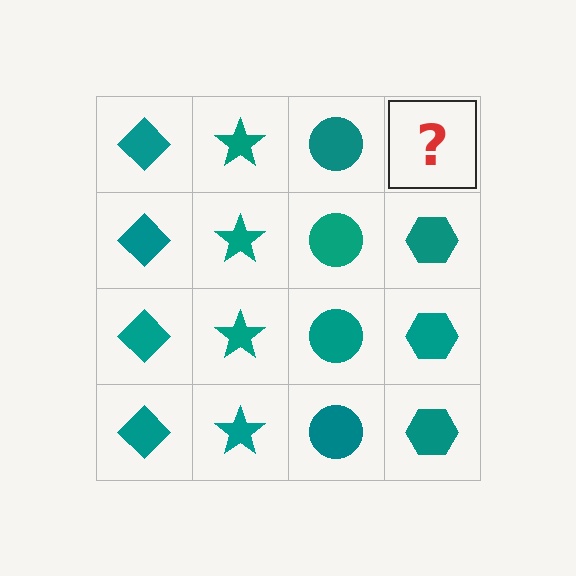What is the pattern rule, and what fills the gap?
The rule is that each column has a consistent shape. The gap should be filled with a teal hexagon.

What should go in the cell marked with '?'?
The missing cell should contain a teal hexagon.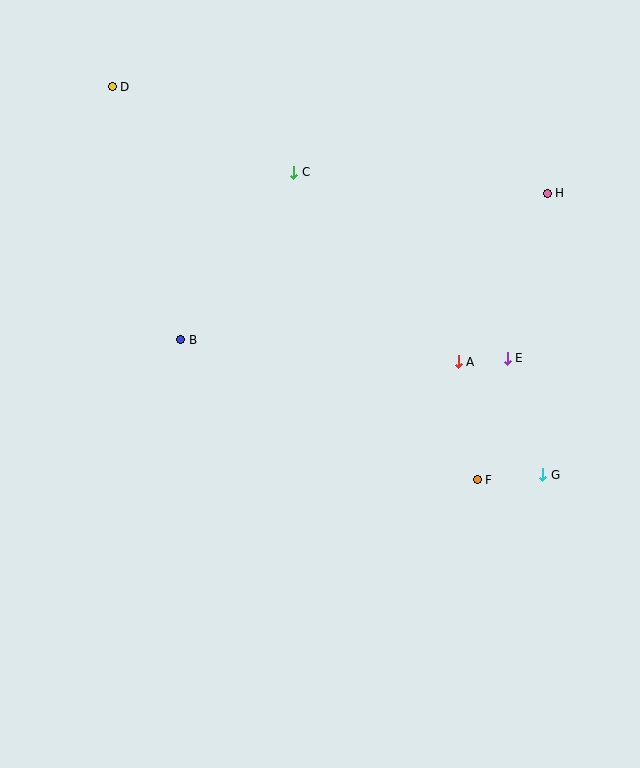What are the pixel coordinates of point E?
Point E is at (507, 358).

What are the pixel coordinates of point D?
Point D is at (112, 87).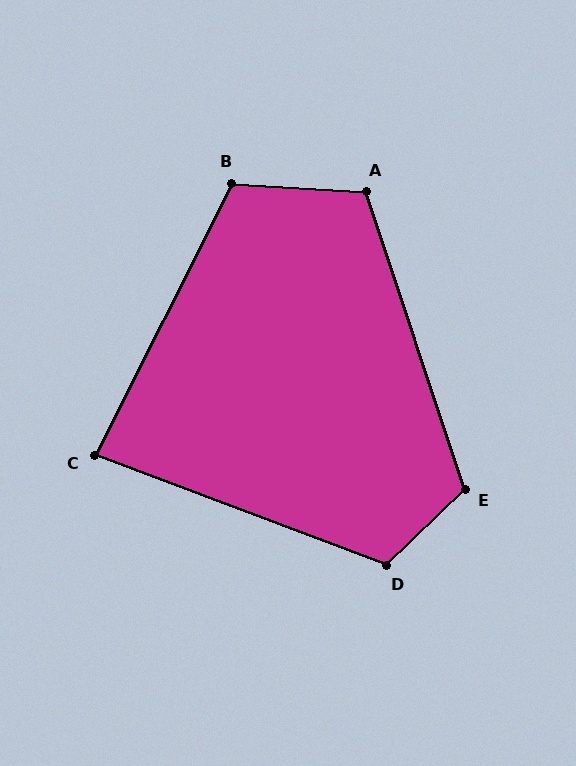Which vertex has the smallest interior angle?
C, at approximately 84 degrees.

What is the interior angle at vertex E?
Approximately 115 degrees (obtuse).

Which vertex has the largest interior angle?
D, at approximately 116 degrees.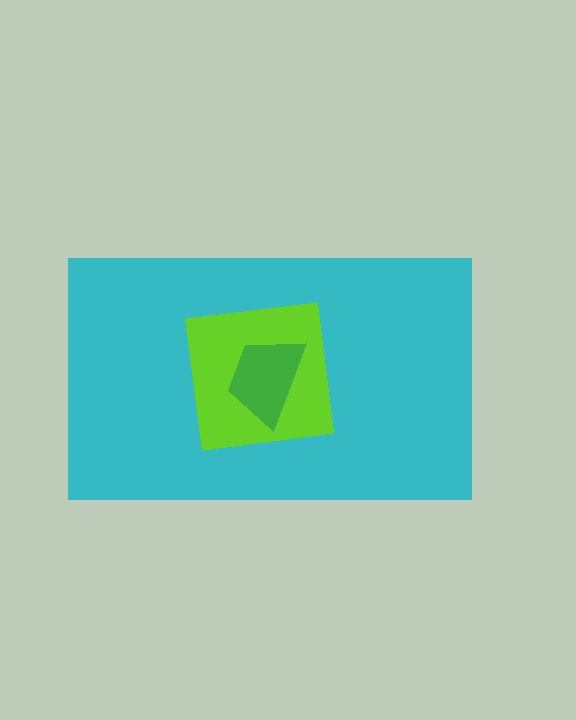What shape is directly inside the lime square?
The green trapezoid.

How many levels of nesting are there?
3.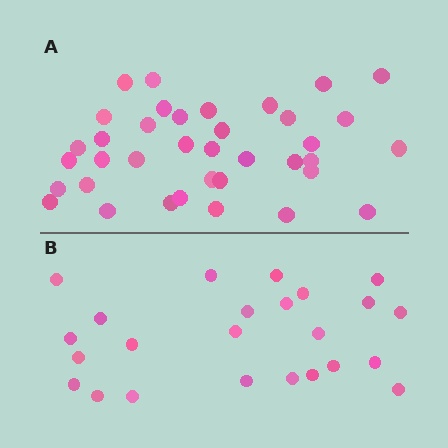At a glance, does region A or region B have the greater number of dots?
Region A (the top region) has more dots.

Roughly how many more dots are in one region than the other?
Region A has approximately 15 more dots than region B.